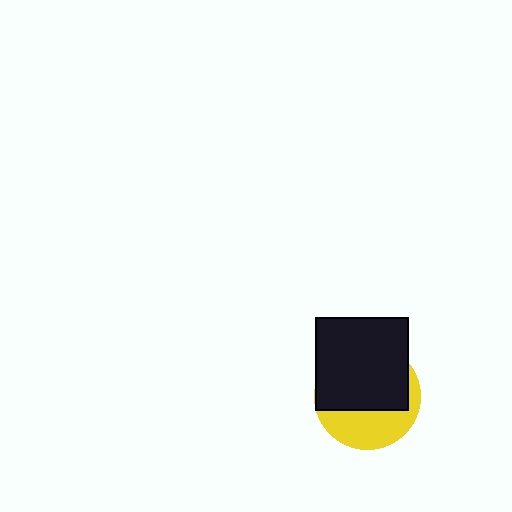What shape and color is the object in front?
The object in front is a black square.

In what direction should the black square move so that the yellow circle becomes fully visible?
The black square should move up. That is the shortest direction to clear the overlap and leave the yellow circle fully visible.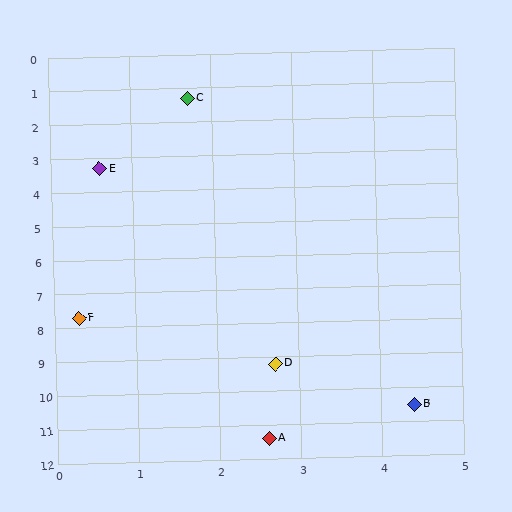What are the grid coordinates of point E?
Point E is at approximately (0.6, 3.3).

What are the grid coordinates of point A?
Point A is at approximately (2.6, 11.4).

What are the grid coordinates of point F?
Point F is at approximately (0.3, 7.7).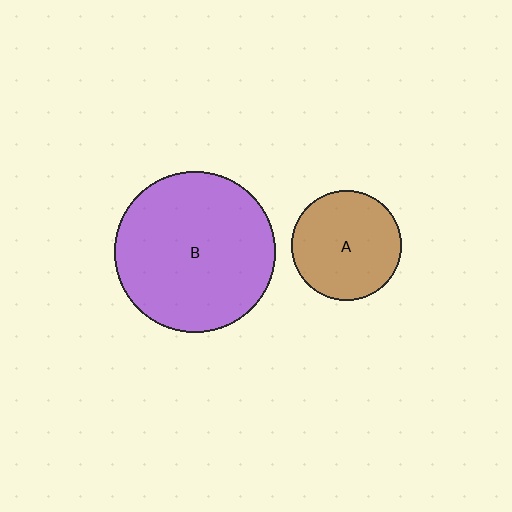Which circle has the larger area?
Circle B (purple).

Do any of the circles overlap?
No, none of the circles overlap.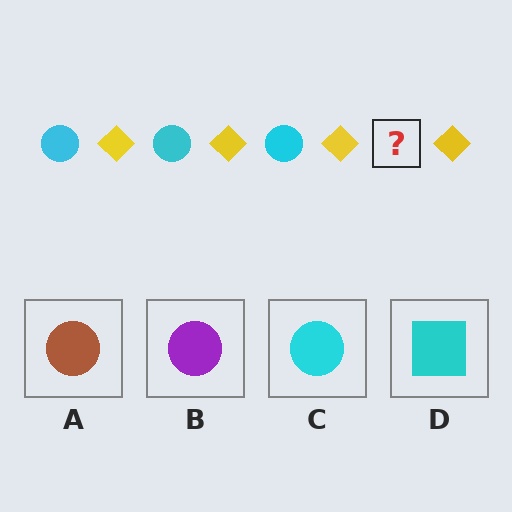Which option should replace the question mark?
Option C.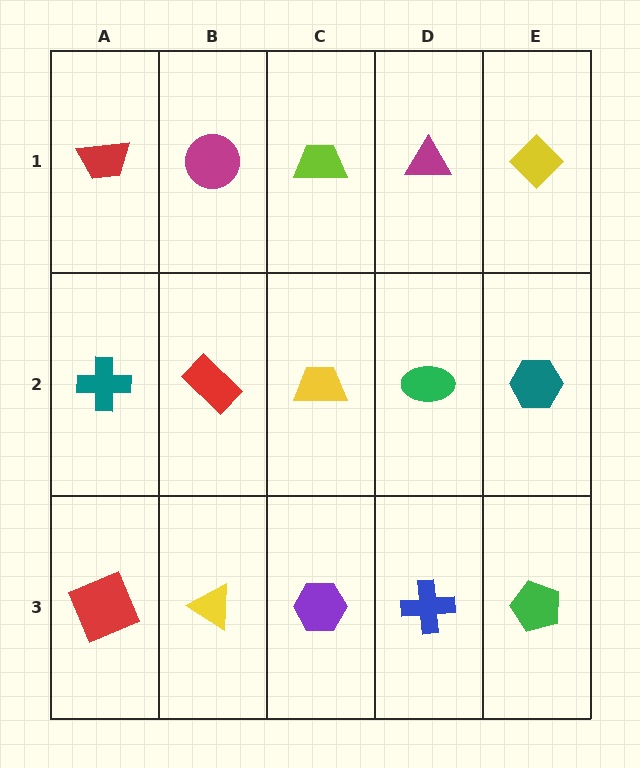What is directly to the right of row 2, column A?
A red rectangle.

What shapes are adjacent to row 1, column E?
A teal hexagon (row 2, column E), a magenta triangle (row 1, column D).